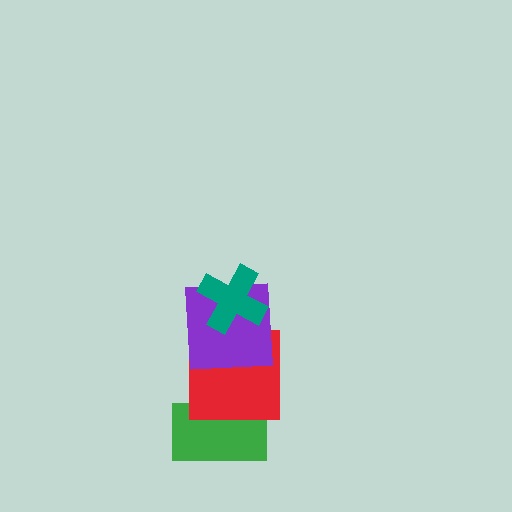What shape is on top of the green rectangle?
The red square is on top of the green rectangle.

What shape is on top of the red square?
The purple square is on top of the red square.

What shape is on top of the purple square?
The teal cross is on top of the purple square.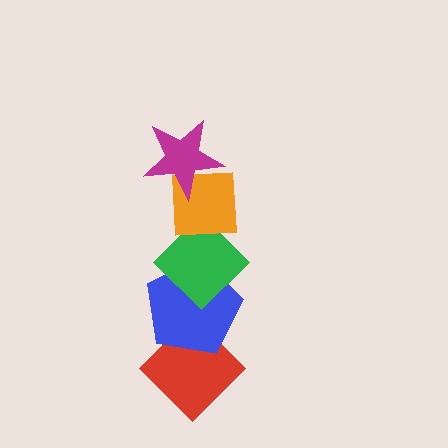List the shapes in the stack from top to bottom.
From top to bottom: the magenta star, the orange square, the green diamond, the blue pentagon, the red diamond.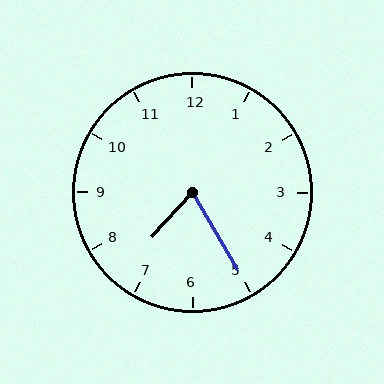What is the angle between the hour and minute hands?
Approximately 72 degrees.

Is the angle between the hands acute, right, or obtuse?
It is acute.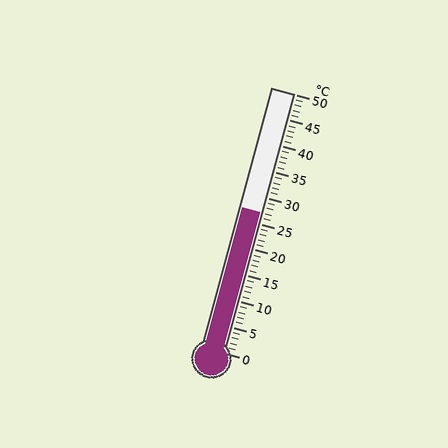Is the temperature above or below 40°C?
The temperature is below 40°C.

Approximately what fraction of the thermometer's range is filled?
The thermometer is filled to approximately 55% of its range.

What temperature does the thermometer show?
The thermometer shows approximately 27°C.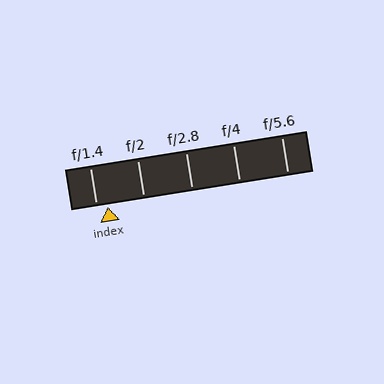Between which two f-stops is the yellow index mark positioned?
The index mark is between f/1.4 and f/2.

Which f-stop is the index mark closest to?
The index mark is closest to f/1.4.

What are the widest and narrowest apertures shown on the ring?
The widest aperture shown is f/1.4 and the narrowest is f/5.6.